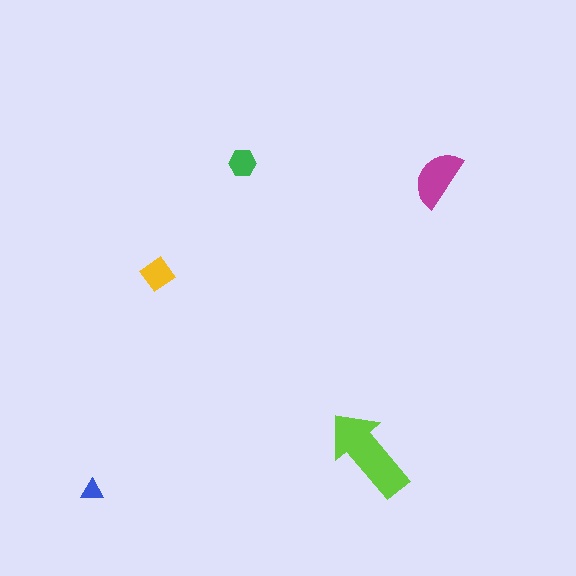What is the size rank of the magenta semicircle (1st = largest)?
2nd.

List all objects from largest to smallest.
The lime arrow, the magenta semicircle, the yellow diamond, the green hexagon, the blue triangle.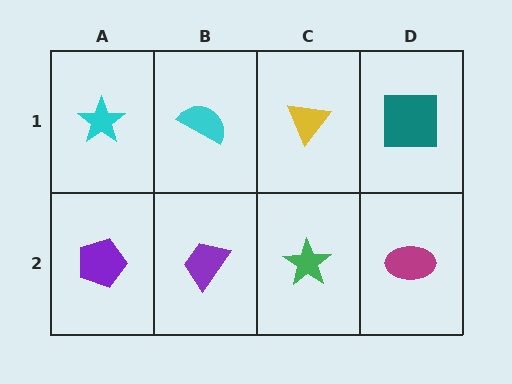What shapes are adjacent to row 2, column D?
A teal square (row 1, column D), a green star (row 2, column C).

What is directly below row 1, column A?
A purple pentagon.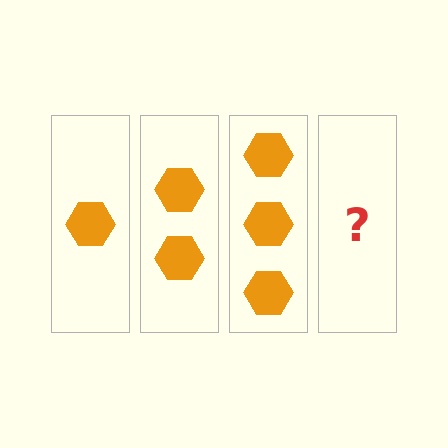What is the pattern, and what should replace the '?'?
The pattern is that each step adds one more hexagon. The '?' should be 4 hexagons.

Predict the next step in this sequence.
The next step is 4 hexagons.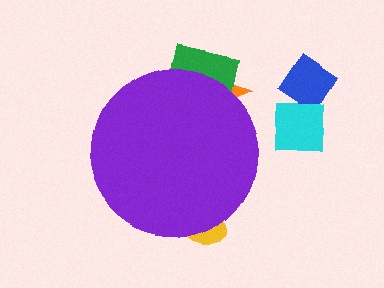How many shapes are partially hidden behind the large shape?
3 shapes are partially hidden.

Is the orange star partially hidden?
Yes, the orange star is partially hidden behind the purple circle.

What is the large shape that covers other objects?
A purple circle.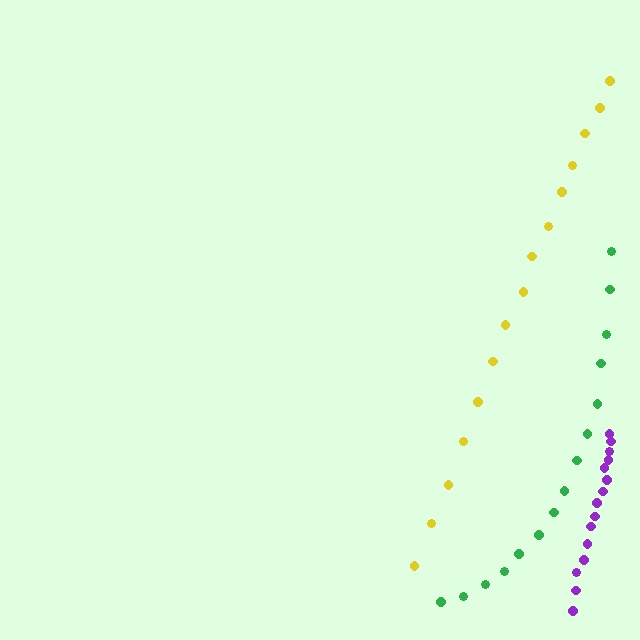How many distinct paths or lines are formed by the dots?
There are 3 distinct paths.